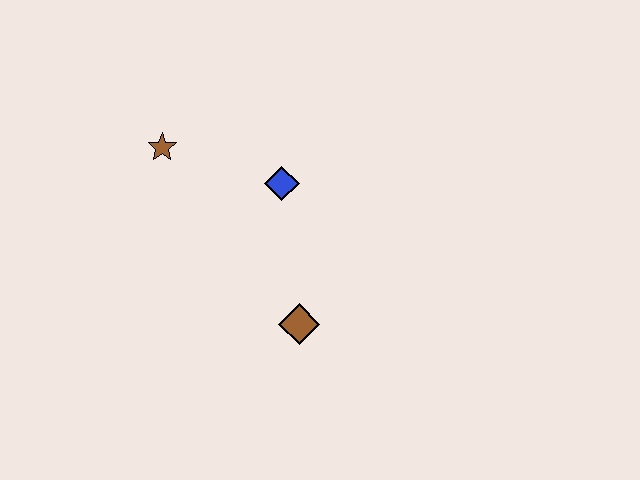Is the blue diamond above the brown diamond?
Yes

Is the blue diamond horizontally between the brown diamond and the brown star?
Yes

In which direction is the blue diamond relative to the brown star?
The blue diamond is to the right of the brown star.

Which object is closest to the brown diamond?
The blue diamond is closest to the brown diamond.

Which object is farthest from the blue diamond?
The brown diamond is farthest from the blue diamond.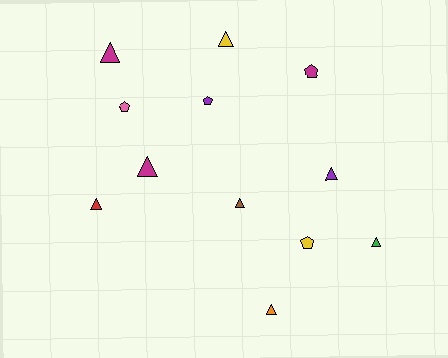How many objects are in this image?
There are 12 objects.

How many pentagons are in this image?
There are 4 pentagons.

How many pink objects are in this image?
There is 1 pink object.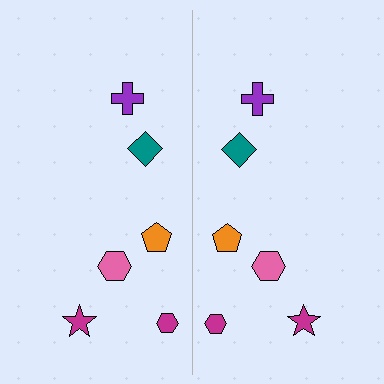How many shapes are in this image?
There are 12 shapes in this image.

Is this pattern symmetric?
Yes, this pattern has bilateral (reflection) symmetry.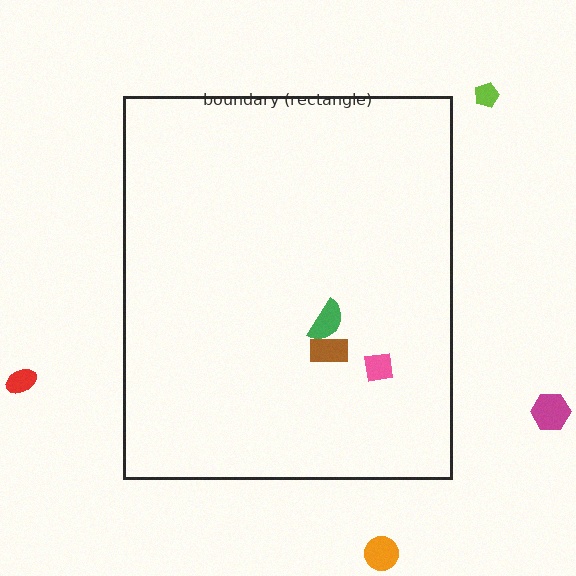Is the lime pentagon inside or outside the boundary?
Outside.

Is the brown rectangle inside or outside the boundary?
Inside.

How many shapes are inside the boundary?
3 inside, 4 outside.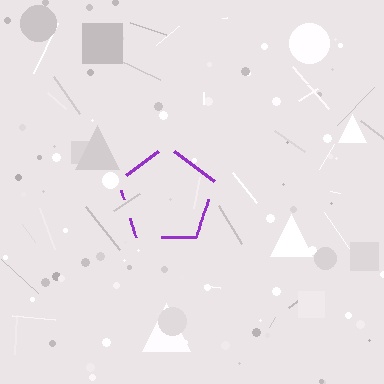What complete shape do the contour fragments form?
The contour fragments form a pentagon.